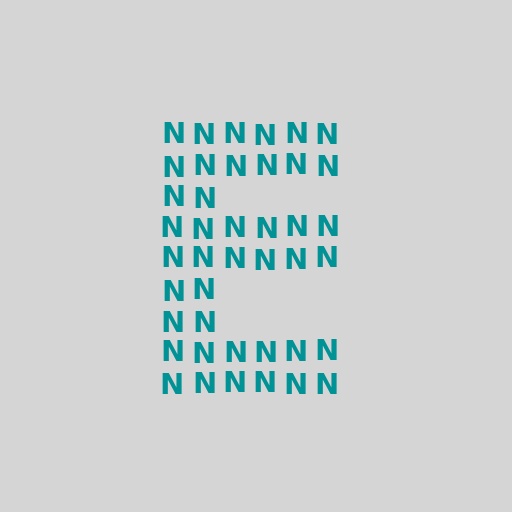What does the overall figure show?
The overall figure shows the letter E.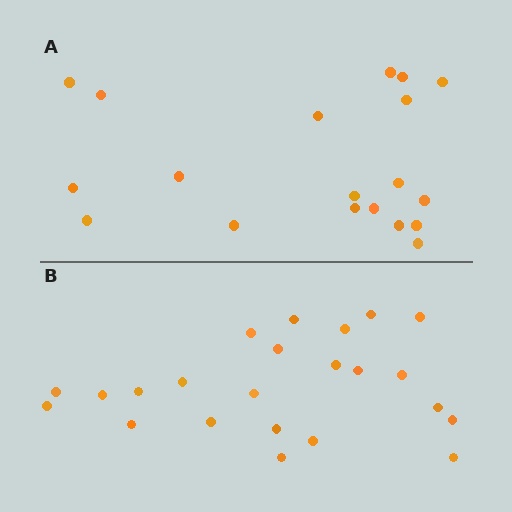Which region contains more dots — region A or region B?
Region B (the bottom region) has more dots.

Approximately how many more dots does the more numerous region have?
Region B has about 4 more dots than region A.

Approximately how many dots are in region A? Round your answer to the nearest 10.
About 20 dots. (The exact count is 19, which rounds to 20.)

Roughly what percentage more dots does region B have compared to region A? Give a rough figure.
About 20% more.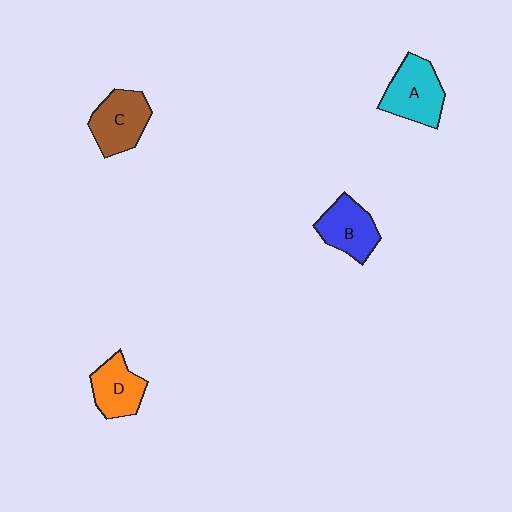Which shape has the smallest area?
Shape D (orange).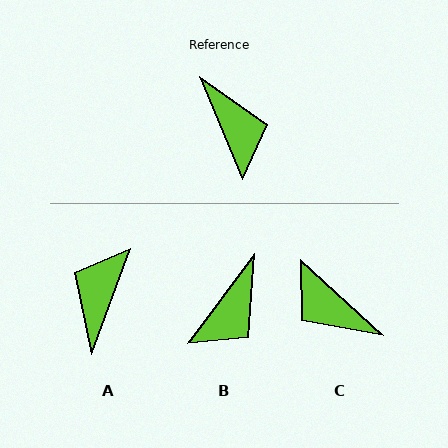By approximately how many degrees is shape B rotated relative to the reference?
Approximately 60 degrees clockwise.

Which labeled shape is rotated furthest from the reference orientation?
C, about 155 degrees away.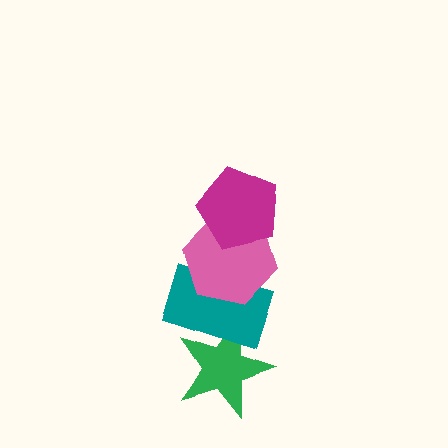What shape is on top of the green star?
The teal rectangle is on top of the green star.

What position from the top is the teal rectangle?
The teal rectangle is 3rd from the top.